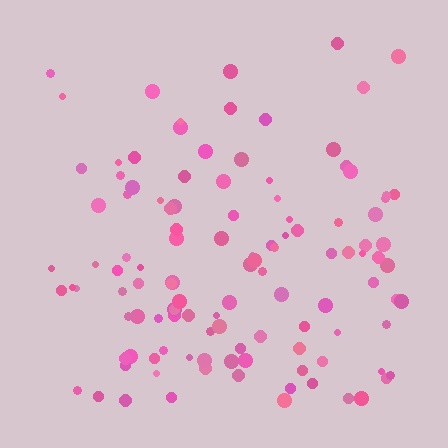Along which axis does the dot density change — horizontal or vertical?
Vertical.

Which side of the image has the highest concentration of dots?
The bottom.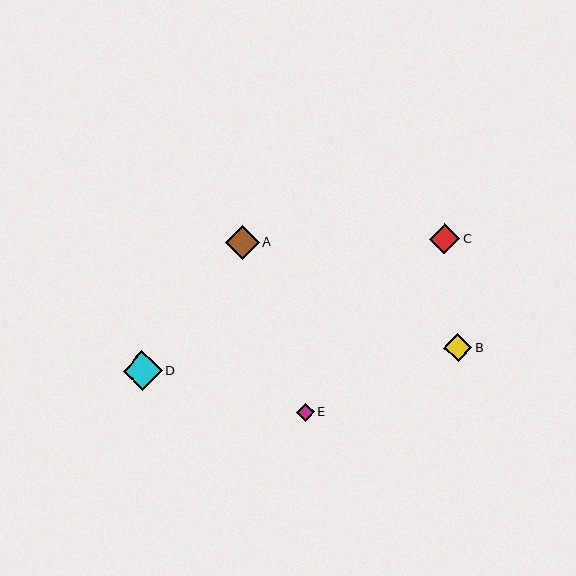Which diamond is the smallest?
Diamond E is the smallest with a size of approximately 18 pixels.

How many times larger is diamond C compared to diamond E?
Diamond C is approximately 1.7 times the size of diamond E.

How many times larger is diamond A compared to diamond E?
Diamond A is approximately 1.9 times the size of diamond E.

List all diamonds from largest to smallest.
From largest to smallest: D, A, C, B, E.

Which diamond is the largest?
Diamond D is the largest with a size of approximately 39 pixels.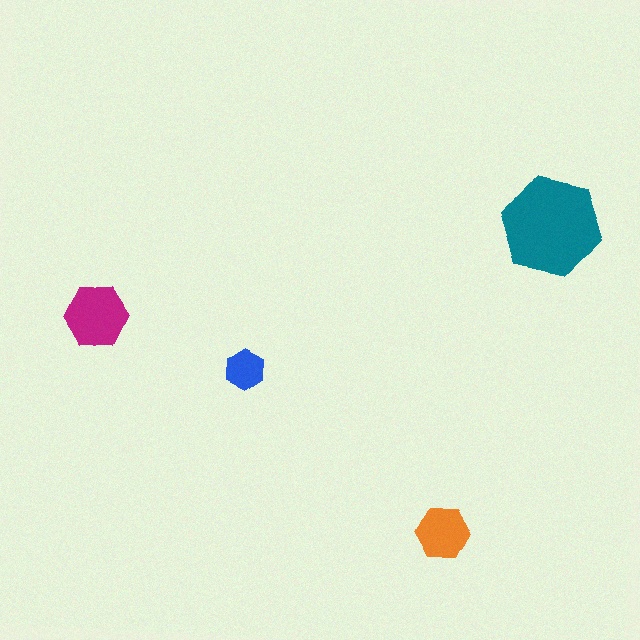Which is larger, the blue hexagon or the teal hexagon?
The teal one.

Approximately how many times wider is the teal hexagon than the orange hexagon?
About 2 times wider.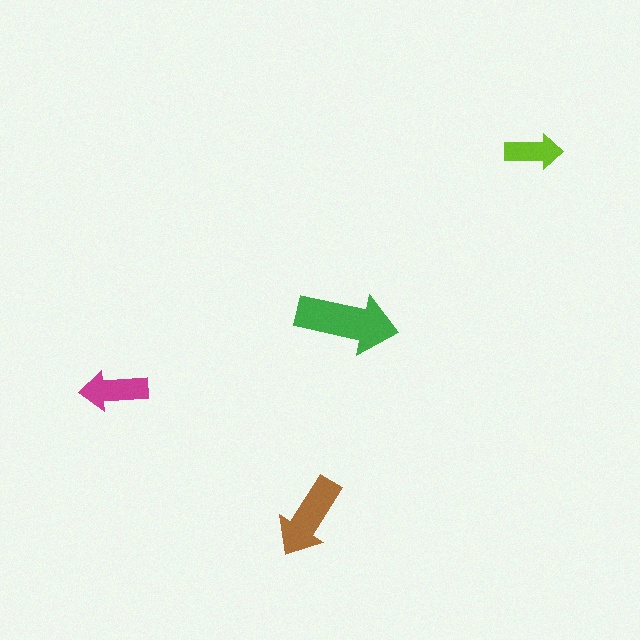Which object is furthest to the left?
The magenta arrow is leftmost.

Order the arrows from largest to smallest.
the green one, the brown one, the magenta one, the lime one.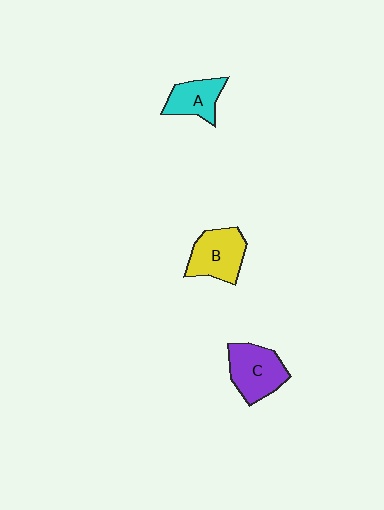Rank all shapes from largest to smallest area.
From largest to smallest: C (purple), B (yellow), A (cyan).